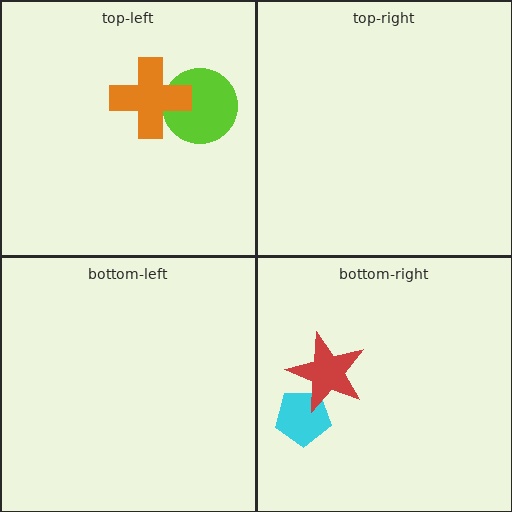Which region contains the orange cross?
The top-left region.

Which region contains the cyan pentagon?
The bottom-right region.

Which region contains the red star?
The bottom-right region.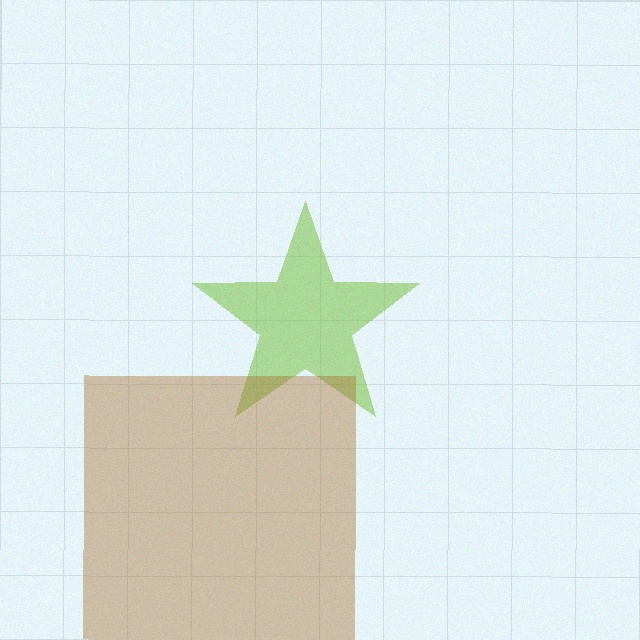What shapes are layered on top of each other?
The layered shapes are: a lime star, a brown square.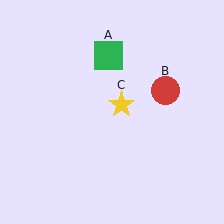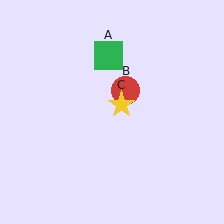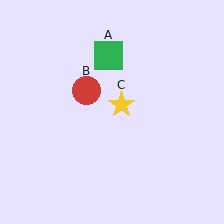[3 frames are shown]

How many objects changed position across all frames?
1 object changed position: red circle (object B).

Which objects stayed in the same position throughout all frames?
Green square (object A) and yellow star (object C) remained stationary.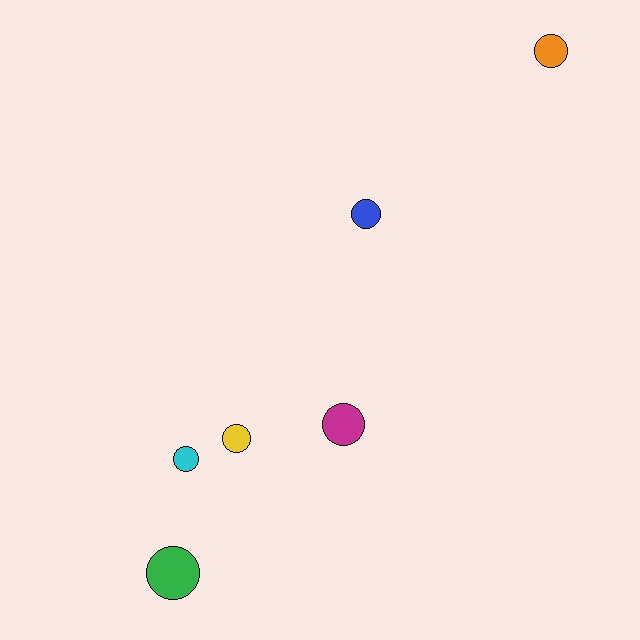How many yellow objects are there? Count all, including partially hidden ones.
There is 1 yellow object.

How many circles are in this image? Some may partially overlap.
There are 6 circles.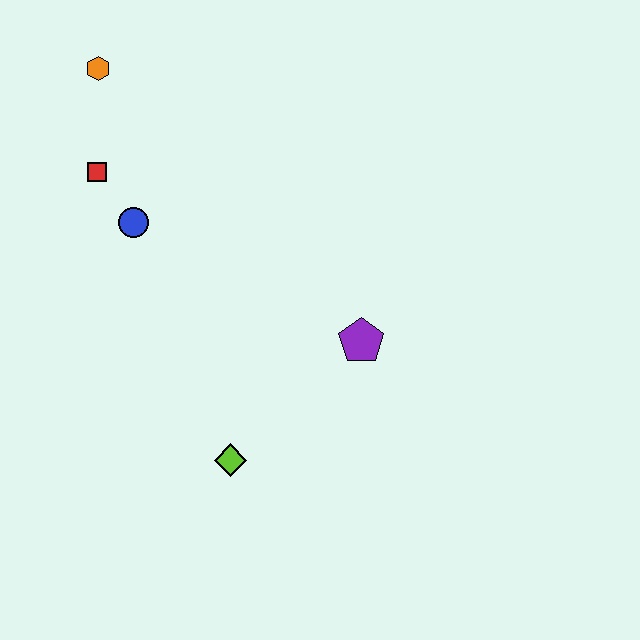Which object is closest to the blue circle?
The red square is closest to the blue circle.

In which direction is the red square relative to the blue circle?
The red square is above the blue circle.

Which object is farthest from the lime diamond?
The orange hexagon is farthest from the lime diamond.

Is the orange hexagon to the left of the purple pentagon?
Yes